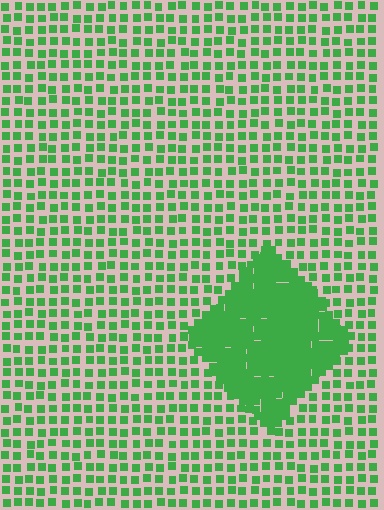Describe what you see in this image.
The image contains small green elements arranged at two different densities. A diamond-shaped region is visible where the elements are more densely packed than the surrounding area.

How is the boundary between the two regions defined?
The boundary is defined by a change in element density (approximately 2.7x ratio). All elements are the same color, size, and shape.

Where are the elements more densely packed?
The elements are more densely packed inside the diamond boundary.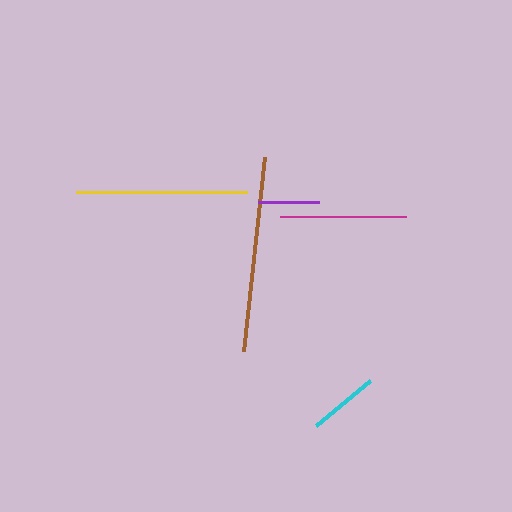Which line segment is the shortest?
The purple line is the shortest at approximately 61 pixels.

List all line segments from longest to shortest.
From longest to shortest: brown, yellow, magenta, cyan, purple.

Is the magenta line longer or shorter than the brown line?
The brown line is longer than the magenta line.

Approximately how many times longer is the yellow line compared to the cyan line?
The yellow line is approximately 2.4 times the length of the cyan line.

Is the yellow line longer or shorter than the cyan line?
The yellow line is longer than the cyan line.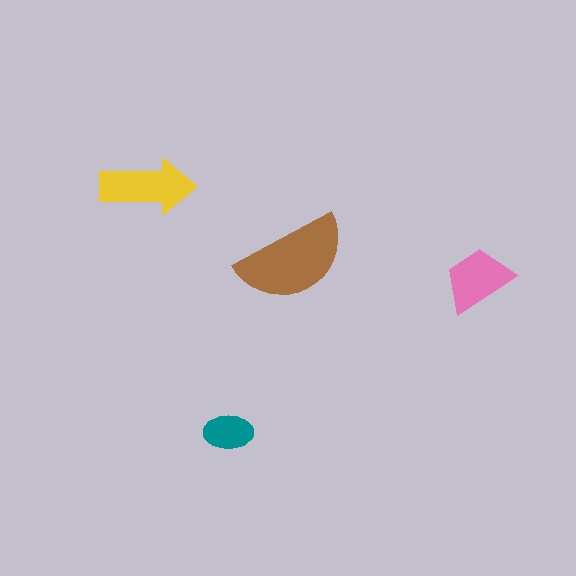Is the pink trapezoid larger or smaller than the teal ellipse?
Larger.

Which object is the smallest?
The teal ellipse.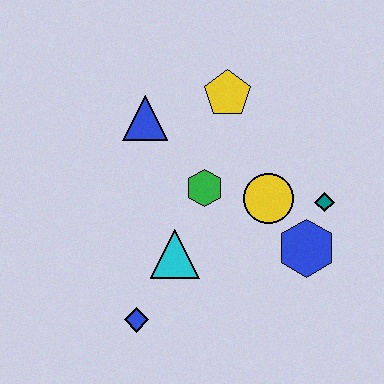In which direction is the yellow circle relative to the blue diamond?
The yellow circle is to the right of the blue diamond.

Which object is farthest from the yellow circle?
The blue diamond is farthest from the yellow circle.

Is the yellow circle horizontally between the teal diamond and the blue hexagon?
No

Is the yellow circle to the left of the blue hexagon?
Yes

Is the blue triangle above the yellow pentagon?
No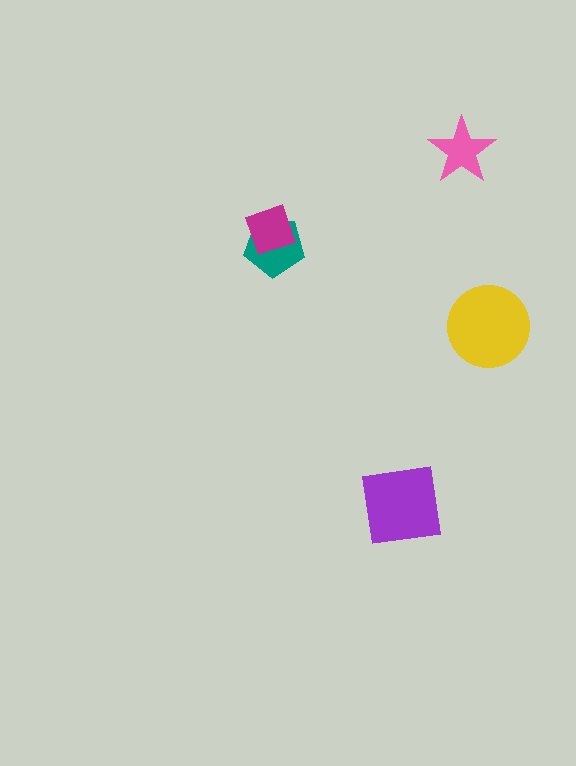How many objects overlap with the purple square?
0 objects overlap with the purple square.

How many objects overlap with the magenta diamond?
1 object overlaps with the magenta diamond.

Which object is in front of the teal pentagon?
The magenta diamond is in front of the teal pentagon.